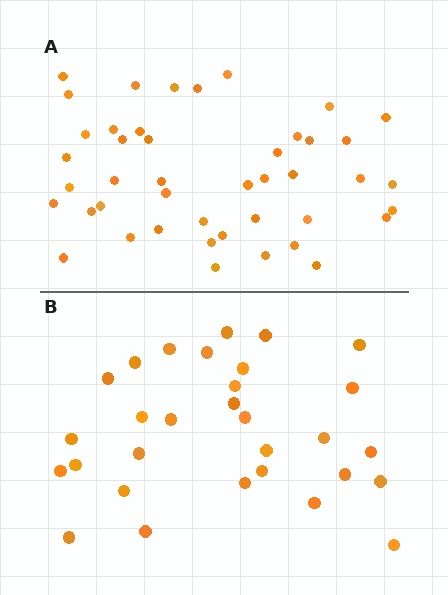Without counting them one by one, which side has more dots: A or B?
Region A (the top region) has more dots.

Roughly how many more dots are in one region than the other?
Region A has approximately 15 more dots than region B.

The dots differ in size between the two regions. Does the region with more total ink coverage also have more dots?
No. Region B has more total ink coverage because its dots are larger, but region A actually contains more individual dots. Total area can be misleading — the number of items is what matters here.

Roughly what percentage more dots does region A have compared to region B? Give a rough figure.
About 45% more.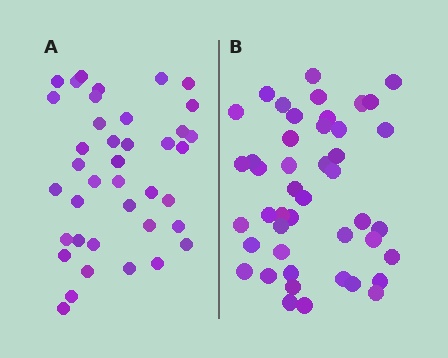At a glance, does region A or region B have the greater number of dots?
Region B (the right region) has more dots.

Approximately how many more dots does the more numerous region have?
Region B has about 6 more dots than region A.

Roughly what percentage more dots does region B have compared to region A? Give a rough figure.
About 15% more.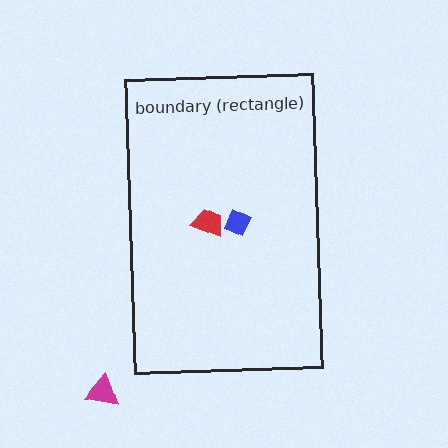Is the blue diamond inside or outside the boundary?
Inside.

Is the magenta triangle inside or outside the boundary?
Outside.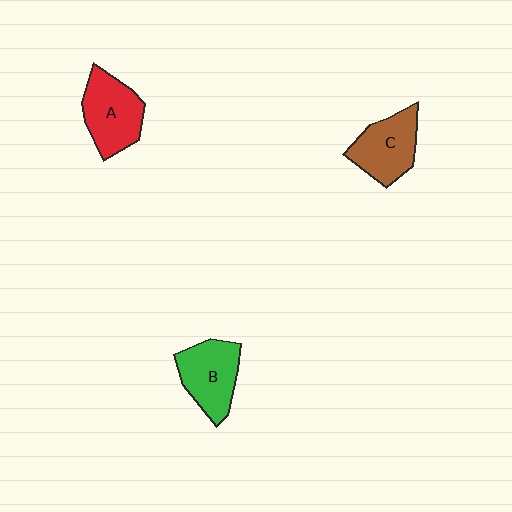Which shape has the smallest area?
Shape C (brown).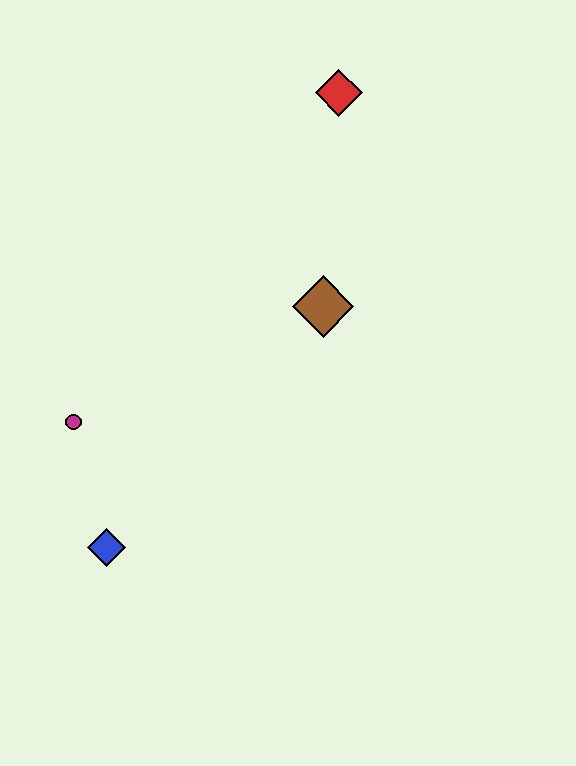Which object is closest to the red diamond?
The brown diamond is closest to the red diamond.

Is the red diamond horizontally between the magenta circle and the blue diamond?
No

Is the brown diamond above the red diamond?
No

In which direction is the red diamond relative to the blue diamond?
The red diamond is above the blue diamond.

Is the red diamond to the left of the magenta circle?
No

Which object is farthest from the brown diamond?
The blue diamond is farthest from the brown diamond.